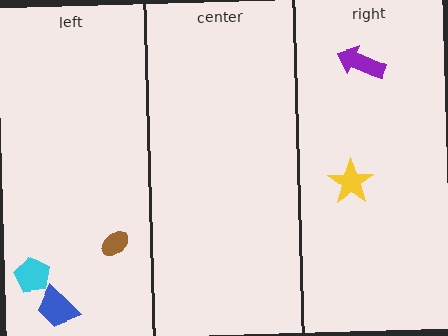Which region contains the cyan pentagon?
The left region.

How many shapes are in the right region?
2.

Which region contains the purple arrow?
The right region.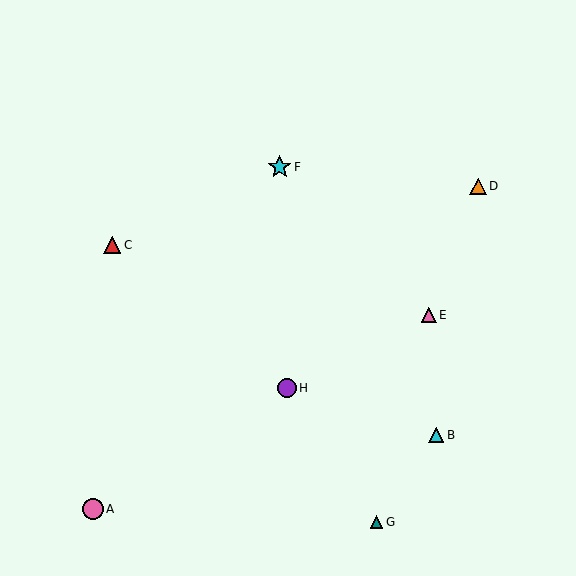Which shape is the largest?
The cyan star (labeled F) is the largest.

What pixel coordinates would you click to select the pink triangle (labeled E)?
Click at (429, 315) to select the pink triangle E.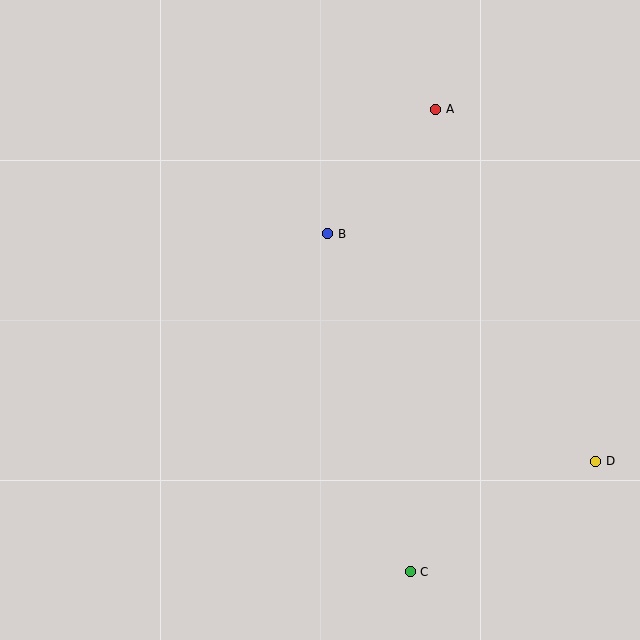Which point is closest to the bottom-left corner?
Point C is closest to the bottom-left corner.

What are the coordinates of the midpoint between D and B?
The midpoint between D and B is at (462, 348).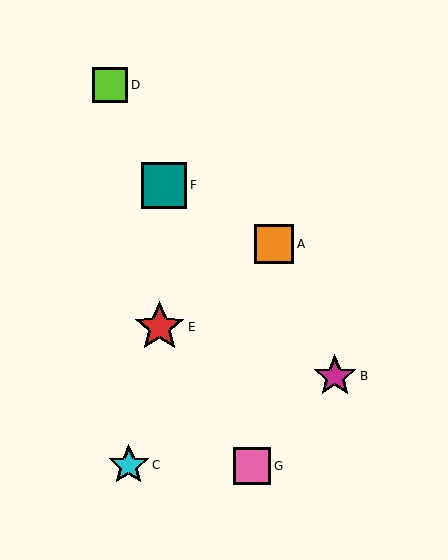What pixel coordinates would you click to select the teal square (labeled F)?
Click at (164, 185) to select the teal square F.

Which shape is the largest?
The red star (labeled E) is the largest.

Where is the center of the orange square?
The center of the orange square is at (274, 244).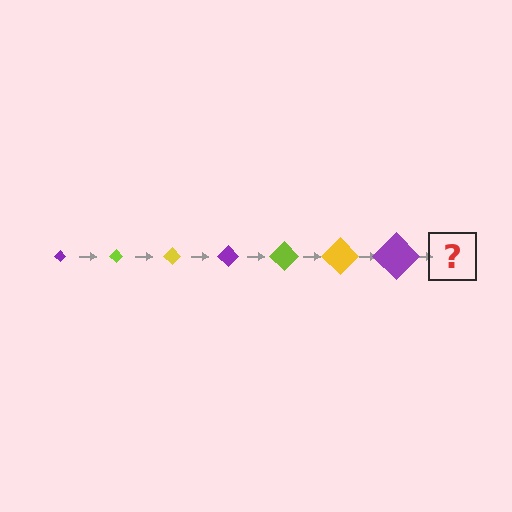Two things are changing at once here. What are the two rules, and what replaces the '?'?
The two rules are that the diamond grows larger each step and the color cycles through purple, lime, and yellow. The '?' should be a lime diamond, larger than the previous one.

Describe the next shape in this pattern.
It should be a lime diamond, larger than the previous one.